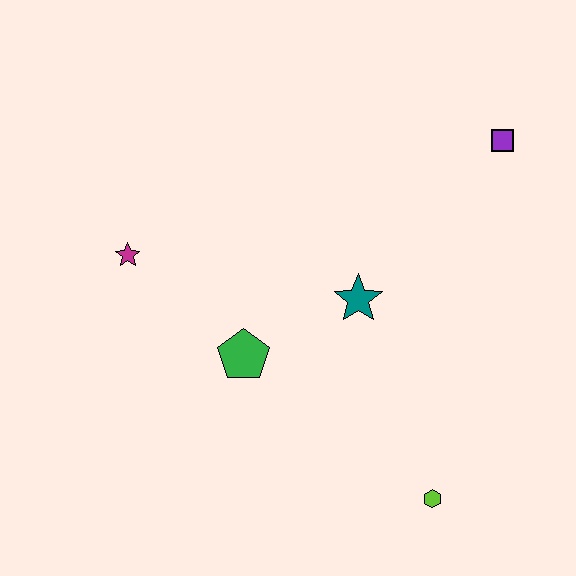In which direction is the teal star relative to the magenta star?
The teal star is to the right of the magenta star.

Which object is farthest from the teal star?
The magenta star is farthest from the teal star.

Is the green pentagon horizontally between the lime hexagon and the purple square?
No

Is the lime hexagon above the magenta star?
No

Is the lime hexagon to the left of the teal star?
No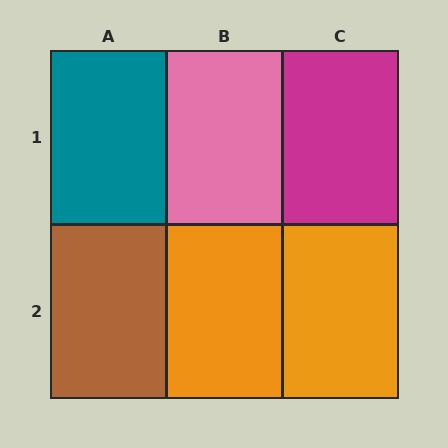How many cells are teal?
1 cell is teal.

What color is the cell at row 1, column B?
Pink.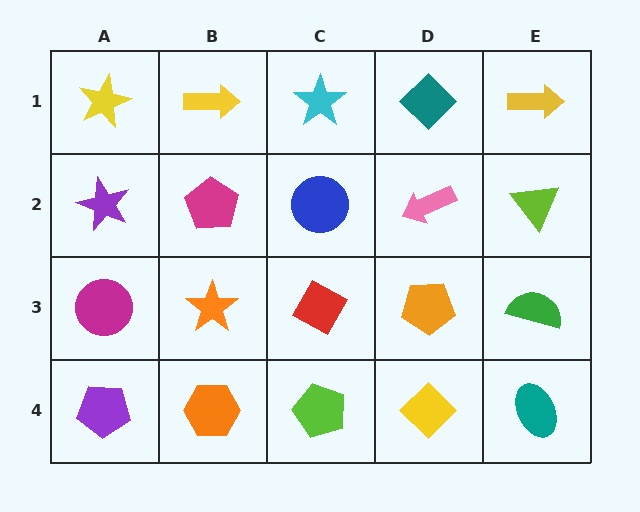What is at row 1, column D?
A teal diamond.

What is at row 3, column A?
A magenta circle.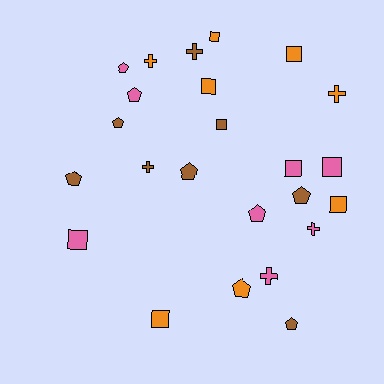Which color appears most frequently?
Pink, with 8 objects.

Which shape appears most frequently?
Square, with 9 objects.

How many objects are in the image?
There are 24 objects.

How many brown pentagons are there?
There are 5 brown pentagons.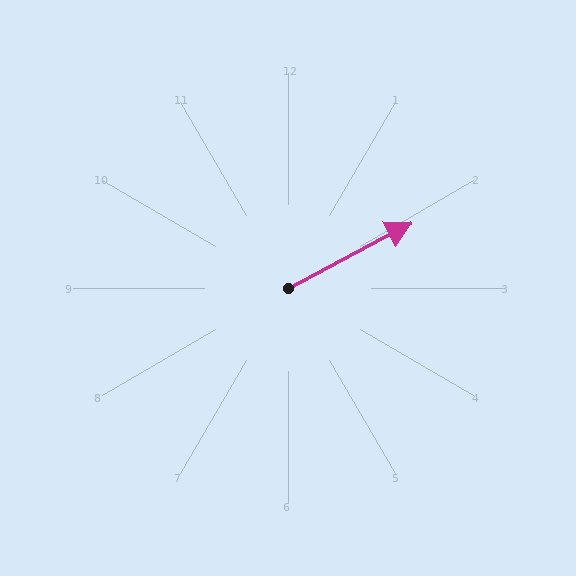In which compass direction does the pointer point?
Northeast.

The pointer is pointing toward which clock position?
Roughly 2 o'clock.